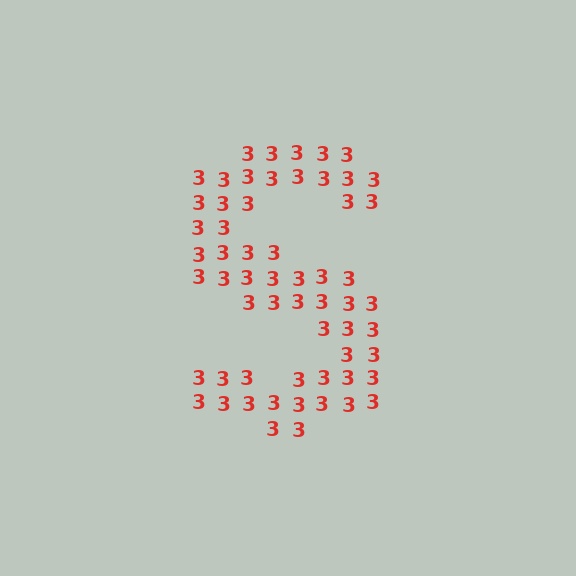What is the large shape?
The large shape is the letter S.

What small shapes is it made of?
It is made of small digit 3's.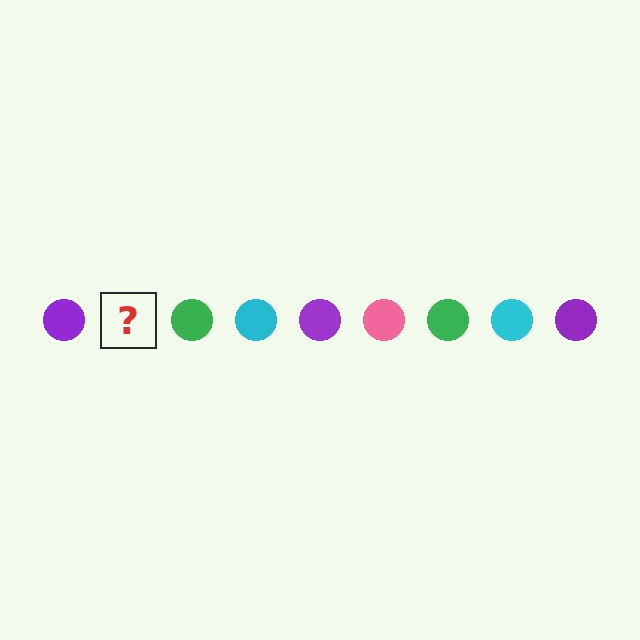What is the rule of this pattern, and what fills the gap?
The rule is that the pattern cycles through purple, pink, green, cyan circles. The gap should be filled with a pink circle.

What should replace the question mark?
The question mark should be replaced with a pink circle.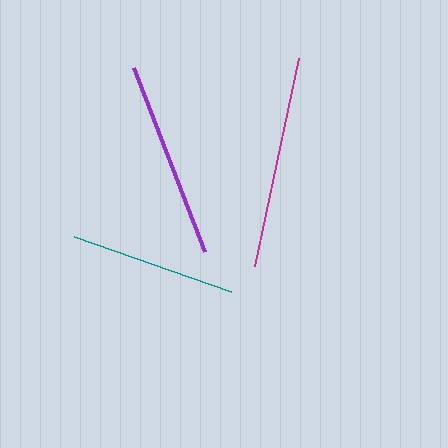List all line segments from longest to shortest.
From longest to shortest: magenta, purple, teal.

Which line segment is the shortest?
The teal line is the shortest at approximately 166 pixels.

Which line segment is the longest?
The magenta line is the longest at approximately 212 pixels.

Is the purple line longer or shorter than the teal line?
The purple line is longer than the teal line.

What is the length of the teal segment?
The teal segment is approximately 166 pixels long.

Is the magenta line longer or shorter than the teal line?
The magenta line is longer than the teal line.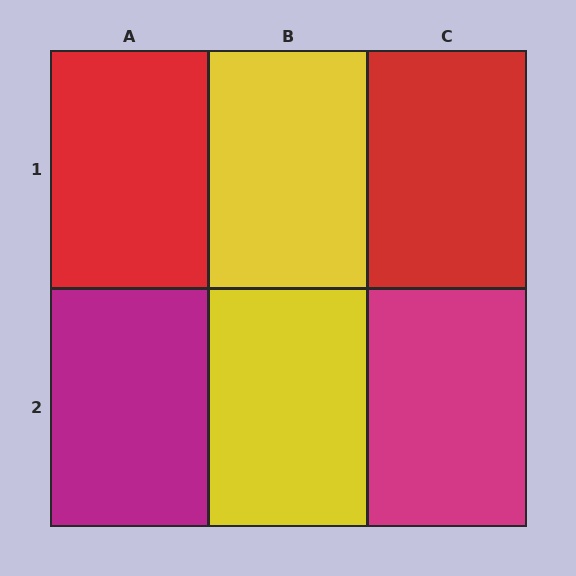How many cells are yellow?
2 cells are yellow.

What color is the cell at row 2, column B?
Yellow.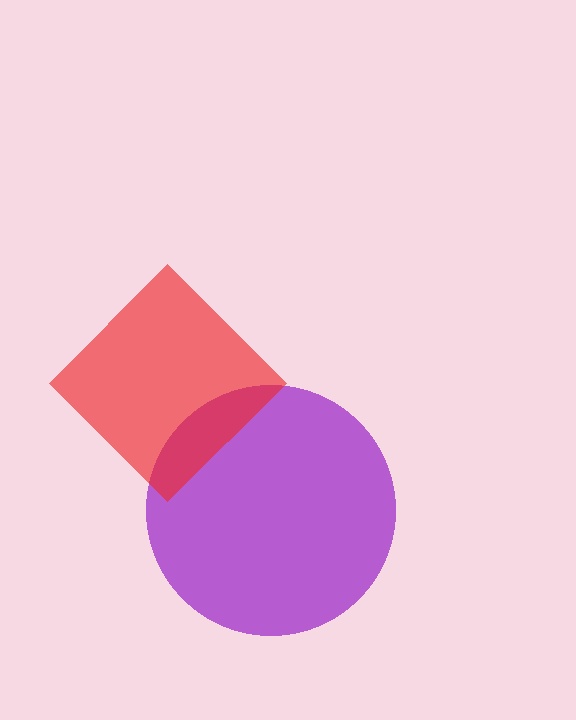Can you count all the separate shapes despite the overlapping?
Yes, there are 2 separate shapes.